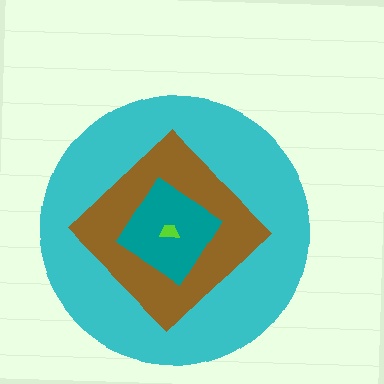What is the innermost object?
The lime trapezoid.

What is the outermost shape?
The cyan circle.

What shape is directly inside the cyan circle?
The brown diamond.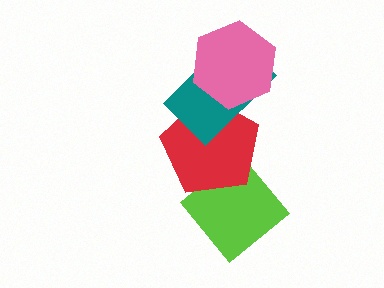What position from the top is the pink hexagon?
The pink hexagon is 1st from the top.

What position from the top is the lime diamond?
The lime diamond is 4th from the top.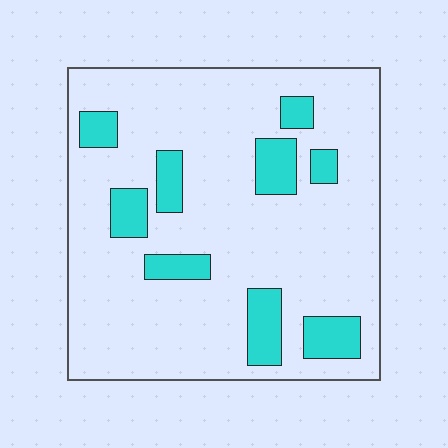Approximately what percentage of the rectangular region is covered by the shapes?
Approximately 15%.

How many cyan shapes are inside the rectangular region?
9.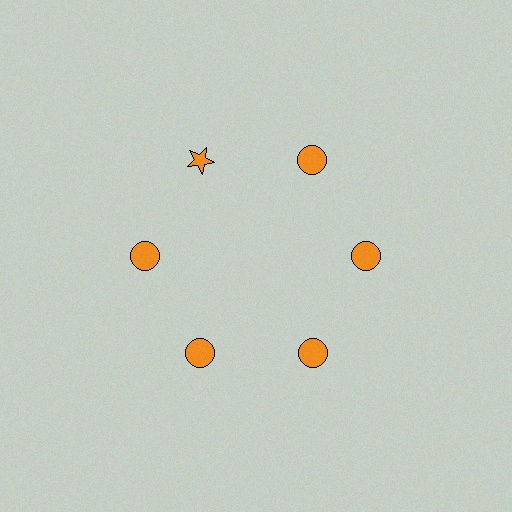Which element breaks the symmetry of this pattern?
The orange star at roughly the 11 o'clock position breaks the symmetry. All other shapes are orange circles.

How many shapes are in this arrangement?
There are 6 shapes arranged in a ring pattern.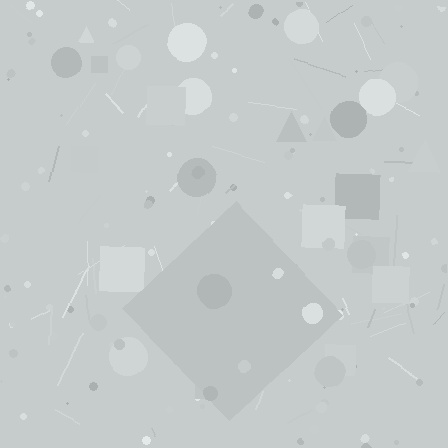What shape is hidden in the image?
A diamond is hidden in the image.